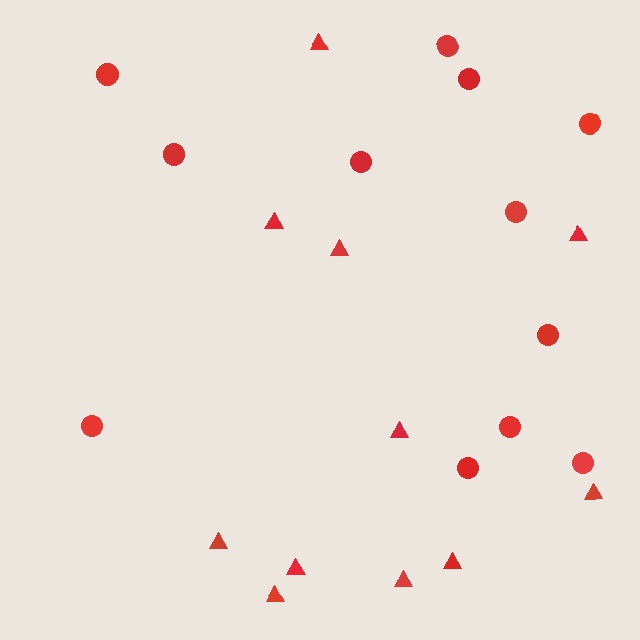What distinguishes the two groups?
There are 2 groups: one group of triangles (11) and one group of circles (12).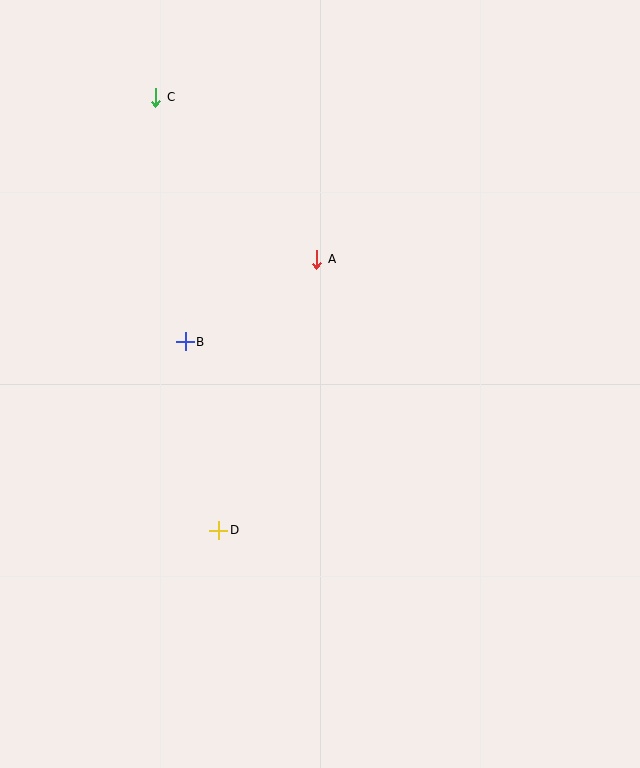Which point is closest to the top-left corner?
Point C is closest to the top-left corner.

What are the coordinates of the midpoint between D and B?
The midpoint between D and B is at (202, 436).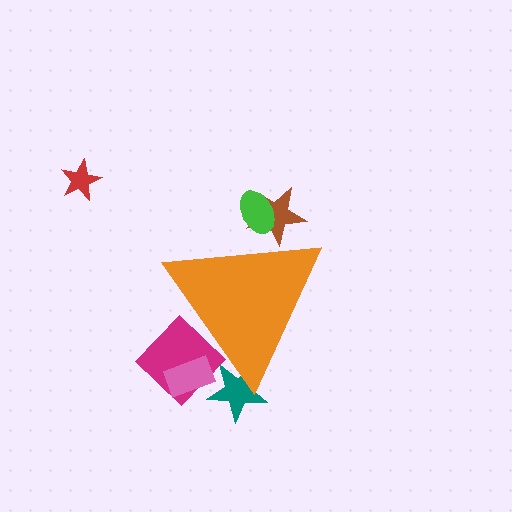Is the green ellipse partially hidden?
Yes, the green ellipse is partially hidden behind the orange triangle.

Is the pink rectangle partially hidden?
Yes, the pink rectangle is partially hidden behind the orange triangle.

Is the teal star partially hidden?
Yes, the teal star is partially hidden behind the orange triangle.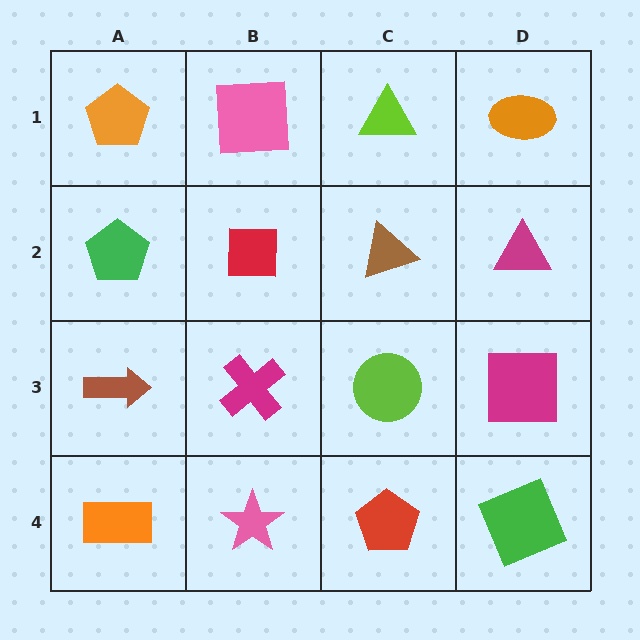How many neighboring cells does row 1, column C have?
3.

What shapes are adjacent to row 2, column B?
A pink square (row 1, column B), a magenta cross (row 3, column B), a green pentagon (row 2, column A), a brown triangle (row 2, column C).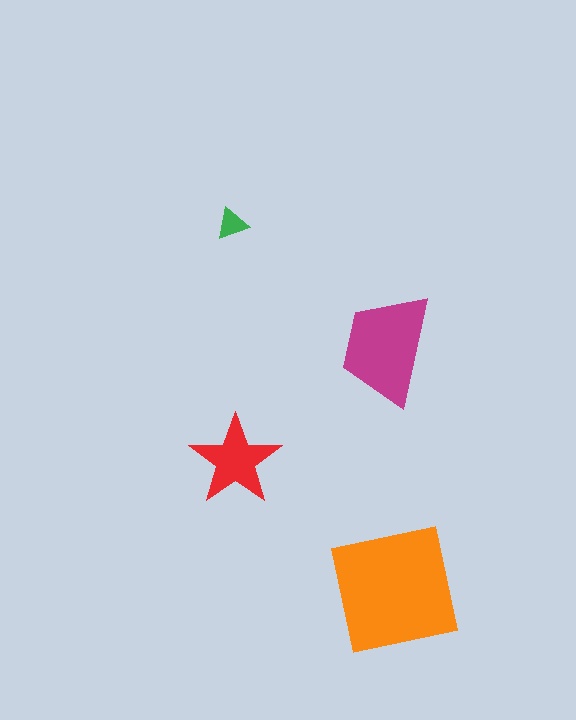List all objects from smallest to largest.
The green triangle, the red star, the magenta trapezoid, the orange square.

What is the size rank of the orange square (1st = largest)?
1st.